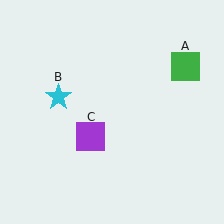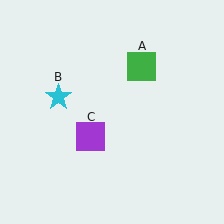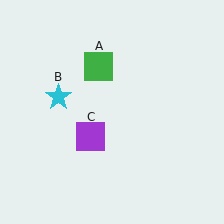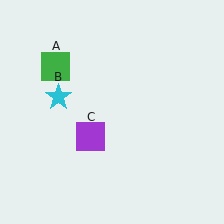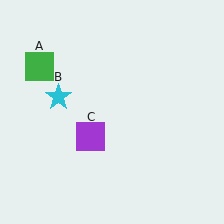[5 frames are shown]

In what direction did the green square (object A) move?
The green square (object A) moved left.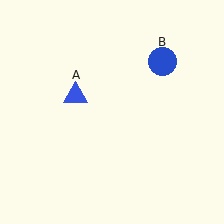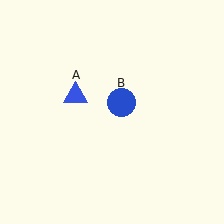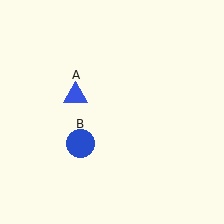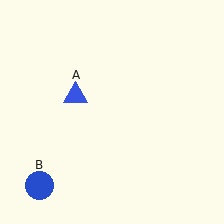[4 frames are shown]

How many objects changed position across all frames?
1 object changed position: blue circle (object B).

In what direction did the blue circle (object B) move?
The blue circle (object B) moved down and to the left.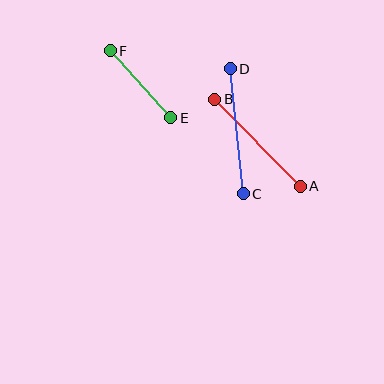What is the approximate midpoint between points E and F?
The midpoint is at approximately (140, 84) pixels.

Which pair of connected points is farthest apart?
Points C and D are farthest apart.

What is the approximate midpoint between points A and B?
The midpoint is at approximately (257, 143) pixels.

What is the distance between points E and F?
The distance is approximately 90 pixels.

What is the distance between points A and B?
The distance is approximately 122 pixels.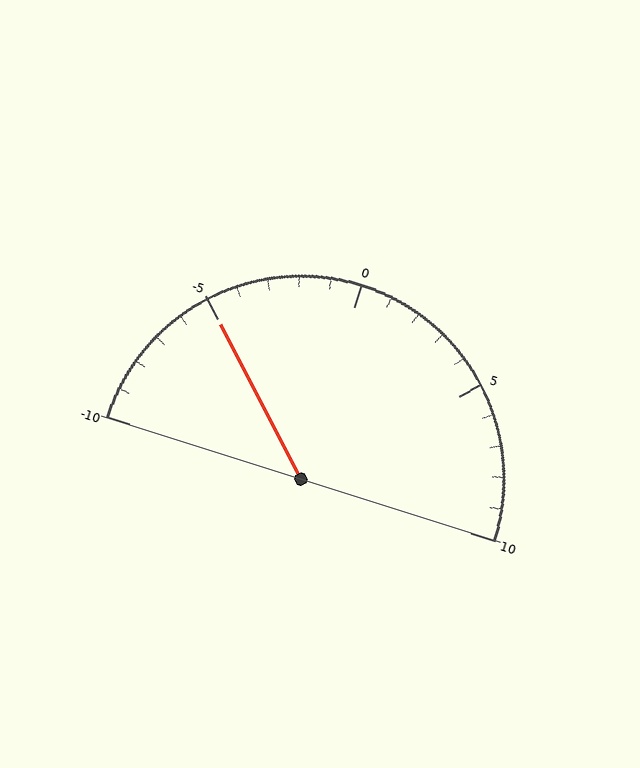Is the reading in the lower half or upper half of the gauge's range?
The reading is in the lower half of the range (-10 to 10).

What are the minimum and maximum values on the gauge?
The gauge ranges from -10 to 10.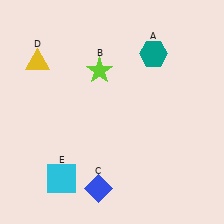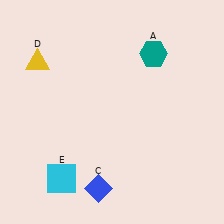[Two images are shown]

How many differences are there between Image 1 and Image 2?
There is 1 difference between the two images.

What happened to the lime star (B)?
The lime star (B) was removed in Image 2. It was in the top-left area of Image 1.